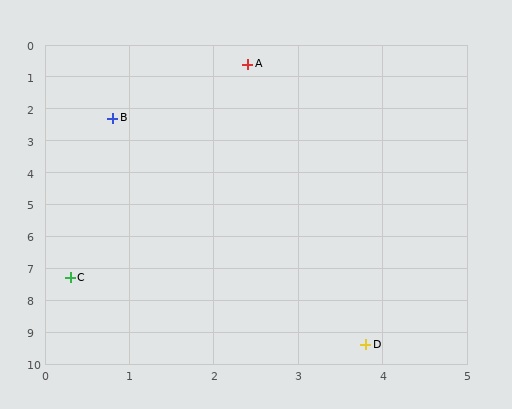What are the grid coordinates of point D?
Point D is at approximately (3.8, 9.4).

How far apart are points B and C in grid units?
Points B and C are about 5.0 grid units apart.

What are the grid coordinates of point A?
Point A is at approximately (2.4, 0.6).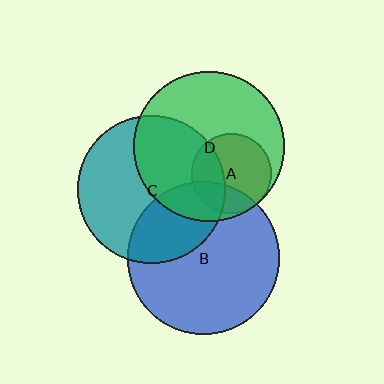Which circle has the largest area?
Circle B (blue).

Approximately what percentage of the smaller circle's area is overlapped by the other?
Approximately 35%.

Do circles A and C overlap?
Yes.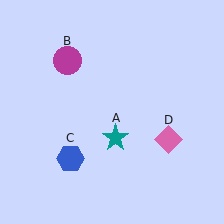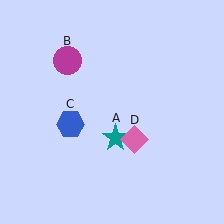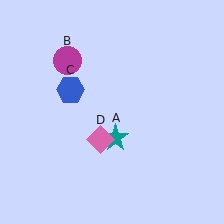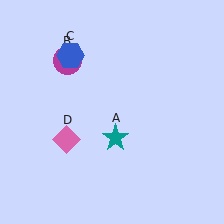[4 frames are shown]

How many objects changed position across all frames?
2 objects changed position: blue hexagon (object C), pink diamond (object D).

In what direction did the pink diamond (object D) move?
The pink diamond (object D) moved left.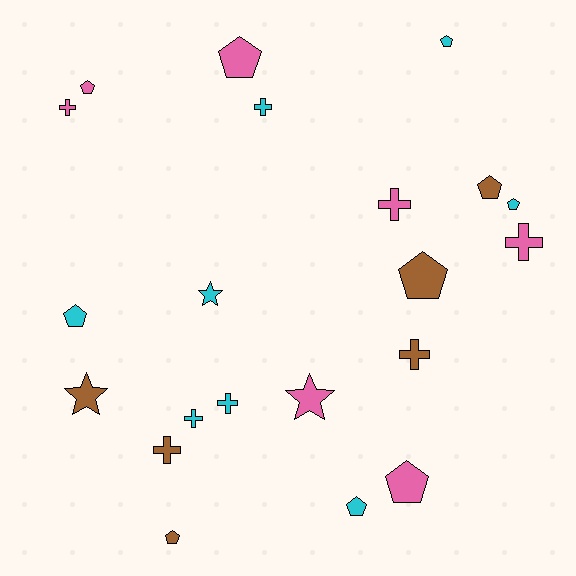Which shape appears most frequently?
Pentagon, with 10 objects.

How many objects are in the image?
There are 21 objects.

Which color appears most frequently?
Cyan, with 8 objects.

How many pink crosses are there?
There are 3 pink crosses.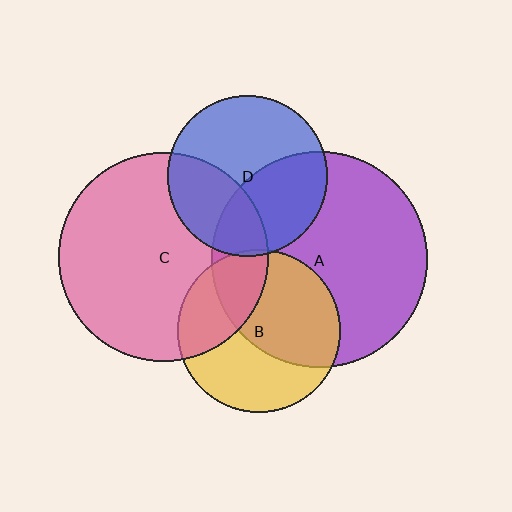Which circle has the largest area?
Circle A (purple).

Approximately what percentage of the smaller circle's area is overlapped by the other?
Approximately 30%.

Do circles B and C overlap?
Yes.